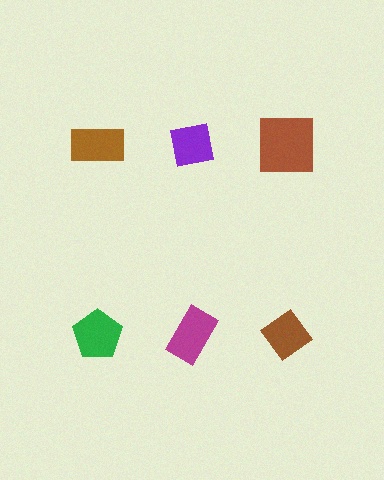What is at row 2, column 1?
A green pentagon.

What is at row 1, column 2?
A purple square.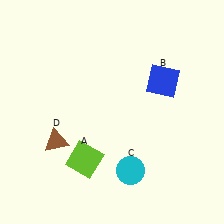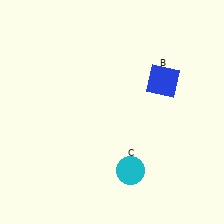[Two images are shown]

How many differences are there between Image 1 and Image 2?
There are 2 differences between the two images.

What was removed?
The lime square (A), the brown triangle (D) were removed in Image 2.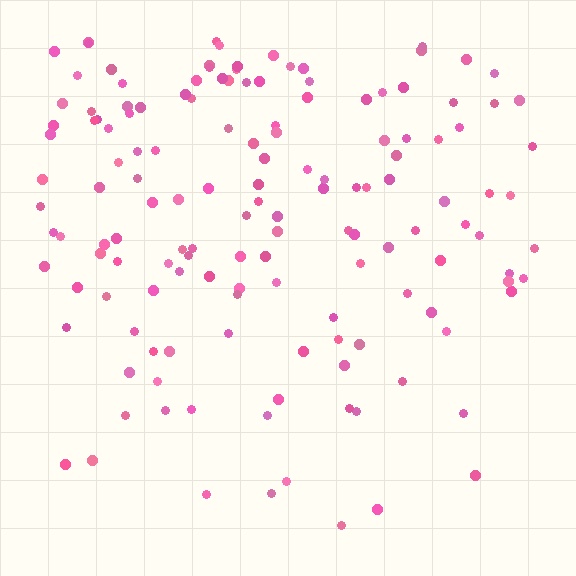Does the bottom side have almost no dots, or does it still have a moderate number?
Still a moderate number, just noticeably fewer than the top.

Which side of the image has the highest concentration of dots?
The top.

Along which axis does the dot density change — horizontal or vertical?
Vertical.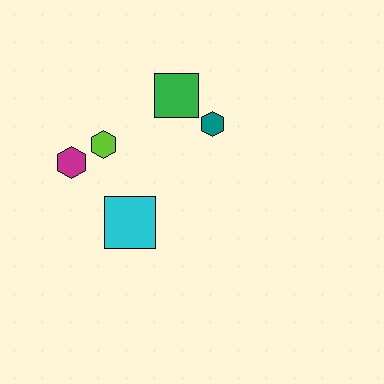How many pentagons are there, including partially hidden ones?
There are no pentagons.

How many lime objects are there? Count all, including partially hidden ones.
There is 1 lime object.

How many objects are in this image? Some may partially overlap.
There are 5 objects.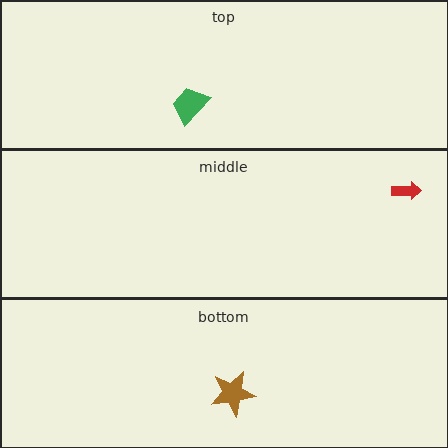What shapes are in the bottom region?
The brown star.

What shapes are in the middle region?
The red arrow.